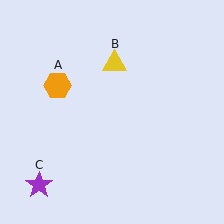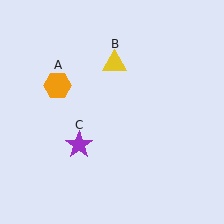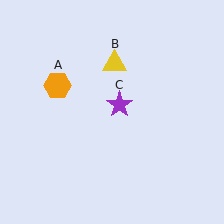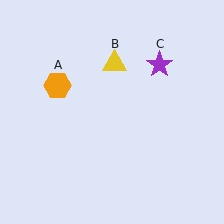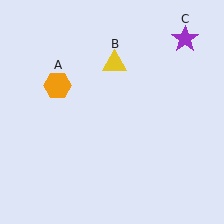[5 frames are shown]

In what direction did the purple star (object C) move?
The purple star (object C) moved up and to the right.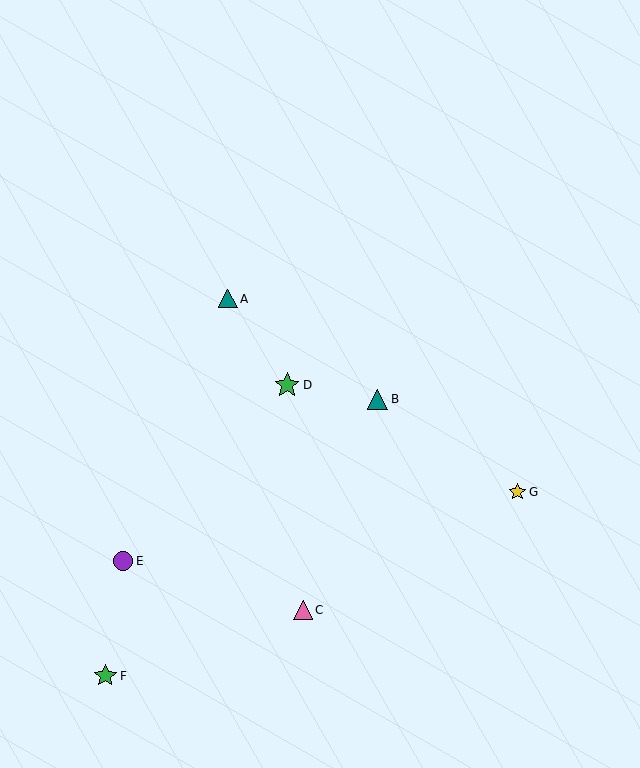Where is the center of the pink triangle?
The center of the pink triangle is at (303, 610).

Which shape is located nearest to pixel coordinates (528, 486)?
The yellow star (labeled G) at (517, 492) is nearest to that location.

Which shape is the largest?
The green star (labeled D) is the largest.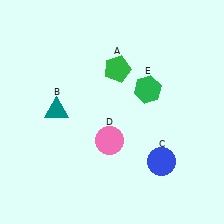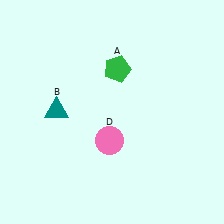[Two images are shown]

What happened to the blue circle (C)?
The blue circle (C) was removed in Image 2. It was in the bottom-right area of Image 1.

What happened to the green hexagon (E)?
The green hexagon (E) was removed in Image 2. It was in the top-right area of Image 1.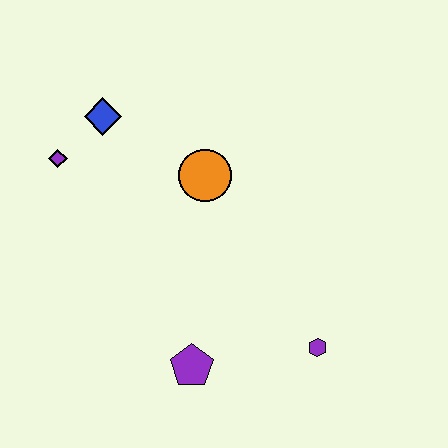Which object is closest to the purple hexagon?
The purple pentagon is closest to the purple hexagon.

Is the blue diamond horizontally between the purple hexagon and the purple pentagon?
No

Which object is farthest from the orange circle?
The purple hexagon is farthest from the orange circle.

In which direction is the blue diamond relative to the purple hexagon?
The blue diamond is above the purple hexagon.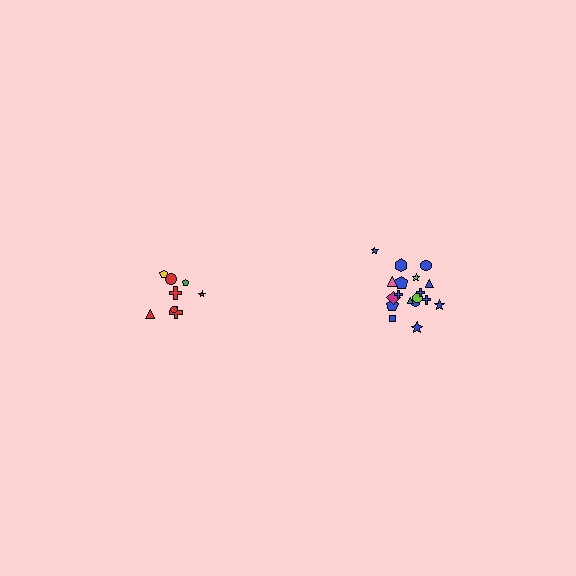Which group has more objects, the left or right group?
The right group.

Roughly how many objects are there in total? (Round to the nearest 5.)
Roughly 25 objects in total.